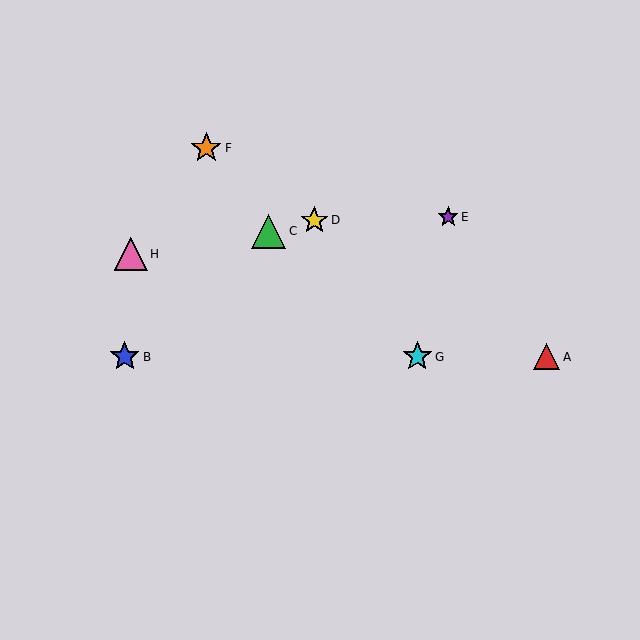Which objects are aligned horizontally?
Objects A, B, G are aligned horizontally.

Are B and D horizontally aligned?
No, B is at y≈357 and D is at y≈220.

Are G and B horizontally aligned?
Yes, both are at y≈357.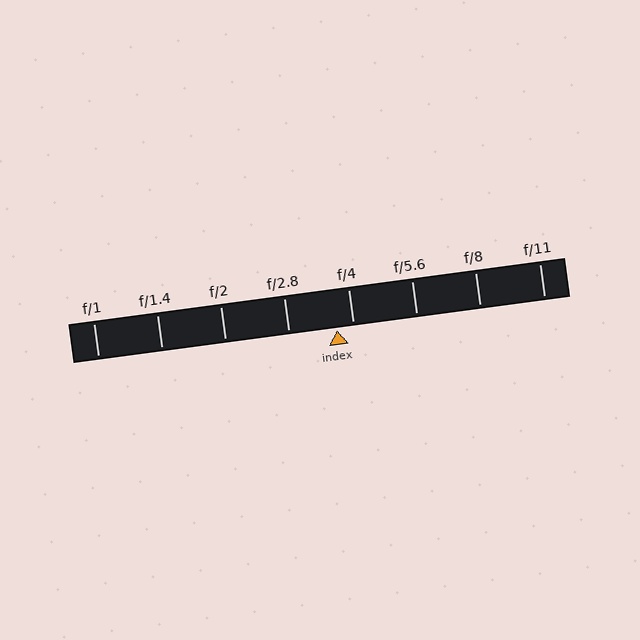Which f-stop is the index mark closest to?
The index mark is closest to f/4.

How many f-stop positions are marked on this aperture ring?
There are 8 f-stop positions marked.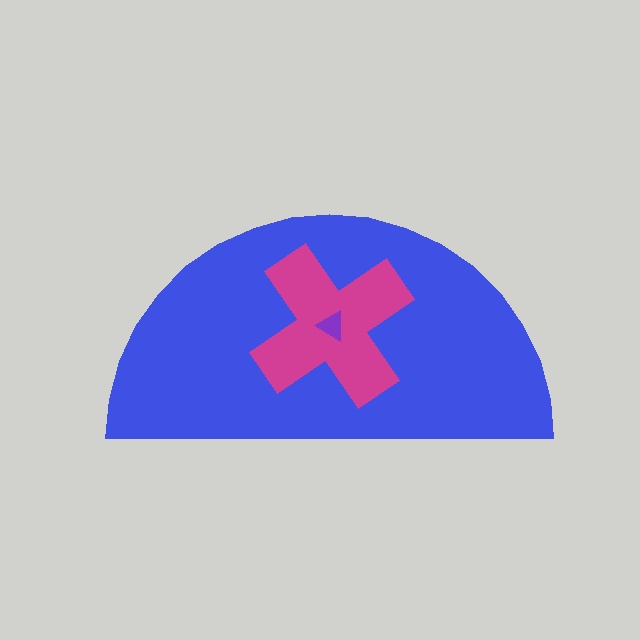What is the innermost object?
The purple triangle.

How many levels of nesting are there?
3.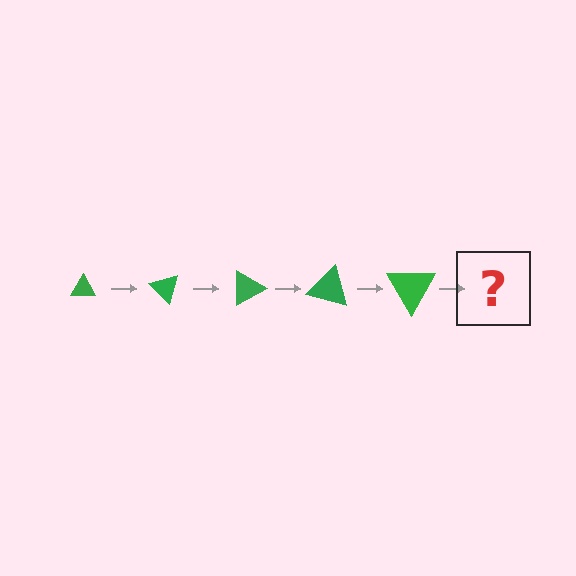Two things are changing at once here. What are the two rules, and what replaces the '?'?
The two rules are that the triangle grows larger each step and it rotates 45 degrees each step. The '?' should be a triangle, larger than the previous one and rotated 225 degrees from the start.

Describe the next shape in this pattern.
It should be a triangle, larger than the previous one and rotated 225 degrees from the start.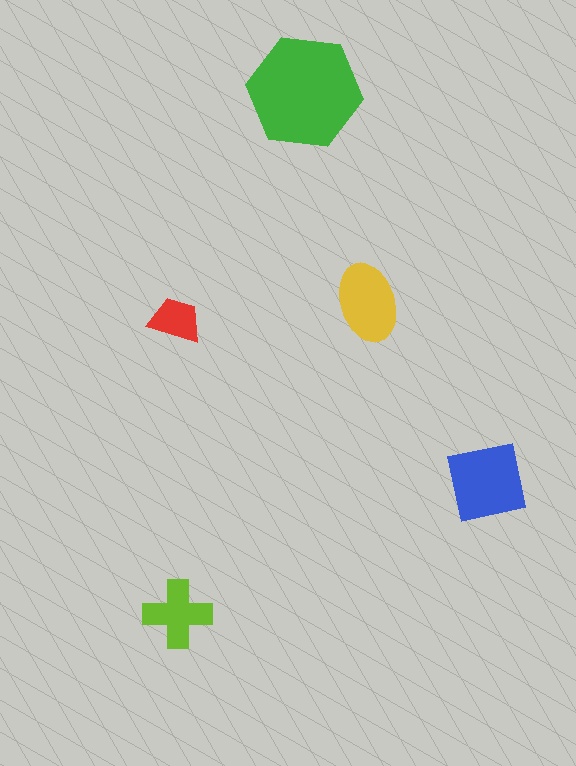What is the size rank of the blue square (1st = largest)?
2nd.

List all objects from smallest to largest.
The red trapezoid, the lime cross, the yellow ellipse, the blue square, the green hexagon.